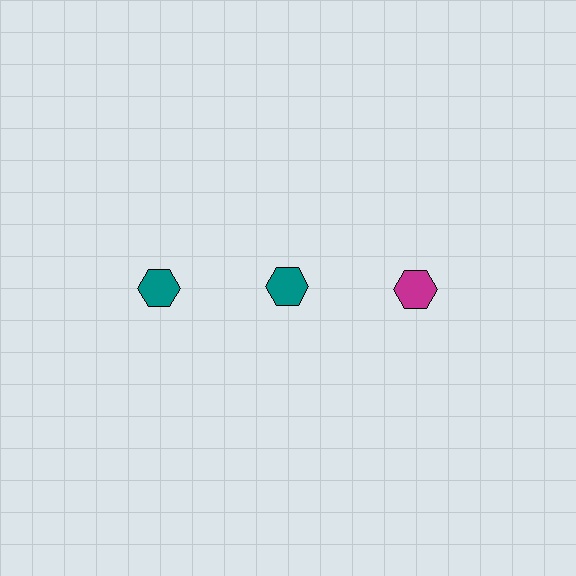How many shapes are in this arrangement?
There are 3 shapes arranged in a grid pattern.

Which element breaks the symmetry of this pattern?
The magenta hexagon in the top row, center column breaks the symmetry. All other shapes are teal hexagons.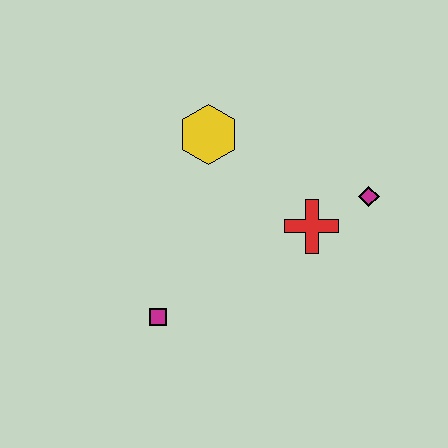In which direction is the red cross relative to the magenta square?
The red cross is to the right of the magenta square.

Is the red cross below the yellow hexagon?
Yes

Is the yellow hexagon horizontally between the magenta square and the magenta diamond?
Yes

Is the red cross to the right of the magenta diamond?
No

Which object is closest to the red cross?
The magenta diamond is closest to the red cross.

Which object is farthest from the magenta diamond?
The magenta square is farthest from the magenta diamond.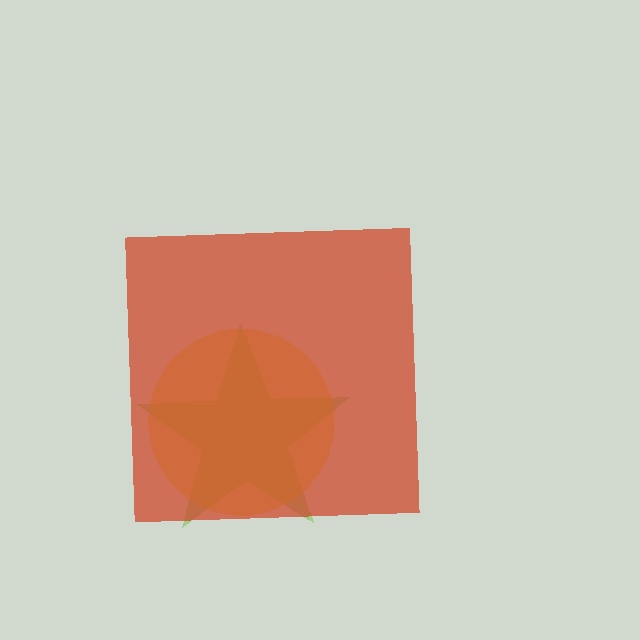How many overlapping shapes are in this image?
There are 3 overlapping shapes in the image.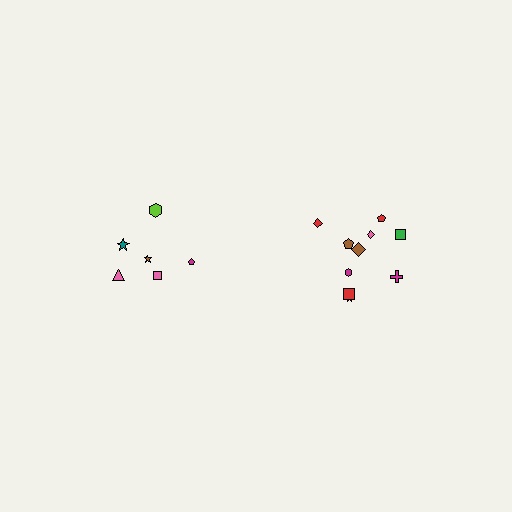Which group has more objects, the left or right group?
The right group.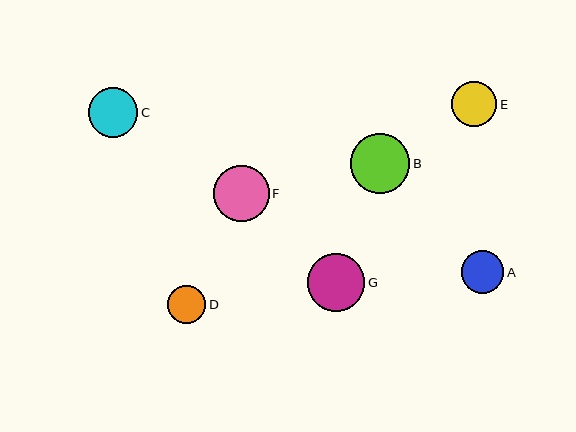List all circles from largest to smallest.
From largest to smallest: B, G, F, C, E, A, D.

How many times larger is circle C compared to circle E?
Circle C is approximately 1.1 times the size of circle E.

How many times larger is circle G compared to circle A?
Circle G is approximately 1.4 times the size of circle A.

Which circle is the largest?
Circle B is the largest with a size of approximately 60 pixels.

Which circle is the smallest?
Circle D is the smallest with a size of approximately 38 pixels.